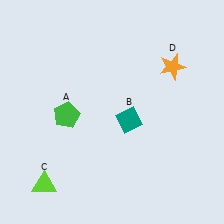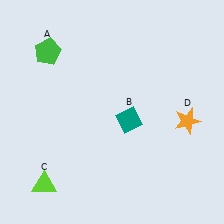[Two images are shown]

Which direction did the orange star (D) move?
The orange star (D) moved down.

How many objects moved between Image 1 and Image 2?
2 objects moved between the two images.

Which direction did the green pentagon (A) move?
The green pentagon (A) moved up.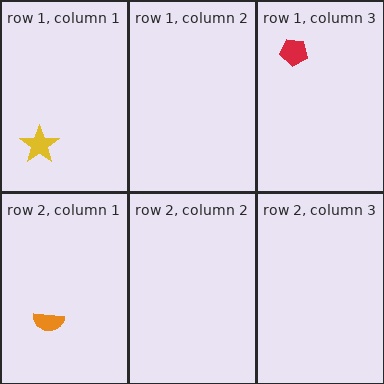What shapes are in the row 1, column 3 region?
The red pentagon.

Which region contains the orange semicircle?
The row 2, column 1 region.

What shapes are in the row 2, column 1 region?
The orange semicircle.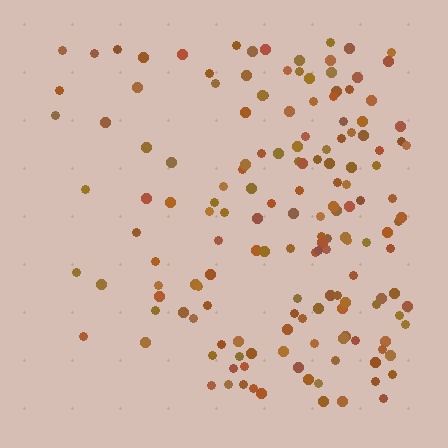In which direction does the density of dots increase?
From left to right, with the right side densest.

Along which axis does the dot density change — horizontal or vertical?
Horizontal.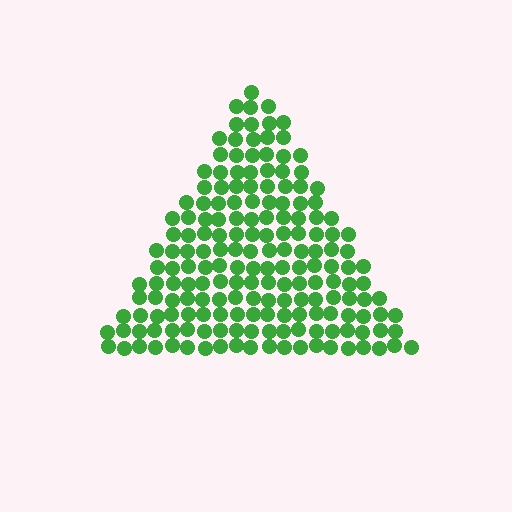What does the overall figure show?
The overall figure shows a triangle.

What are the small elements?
The small elements are circles.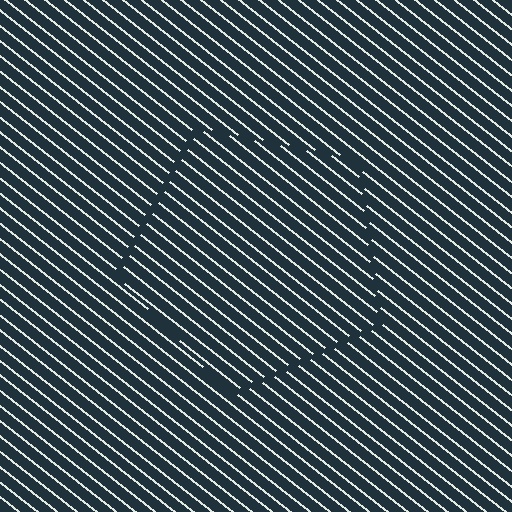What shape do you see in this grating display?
An illusory pentagon. The interior of the shape contains the same grating, shifted by half a period — the contour is defined by the phase discontinuity where line-ends from the inner and outer gratings abut.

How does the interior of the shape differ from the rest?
The interior of the shape contains the same grating, shifted by half a period — the contour is defined by the phase discontinuity where line-ends from the inner and outer gratings abut.